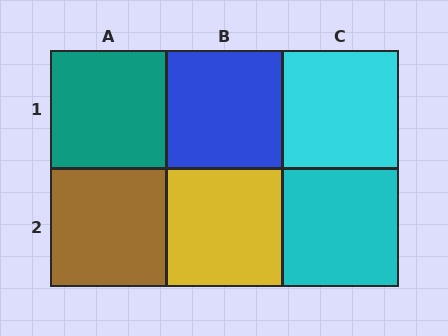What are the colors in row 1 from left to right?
Teal, blue, cyan.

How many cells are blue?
1 cell is blue.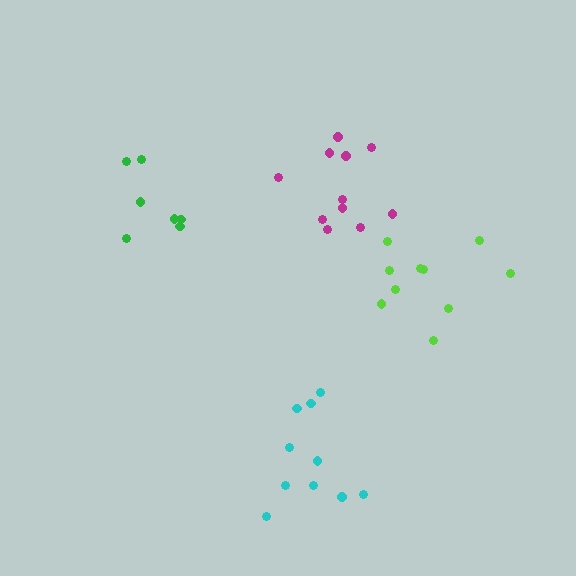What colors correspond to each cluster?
The clusters are colored: magenta, lime, cyan, green.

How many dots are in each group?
Group 1: 11 dots, Group 2: 10 dots, Group 3: 10 dots, Group 4: 7 dots (38 total).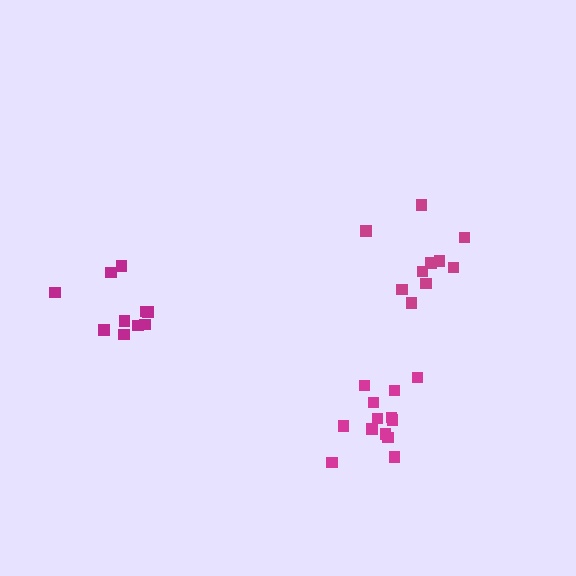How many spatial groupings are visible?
There are 3 spatial groupings.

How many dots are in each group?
Group 1: 13 dots, Group 2: 10 dots, Group 3: 10 dots (33 total).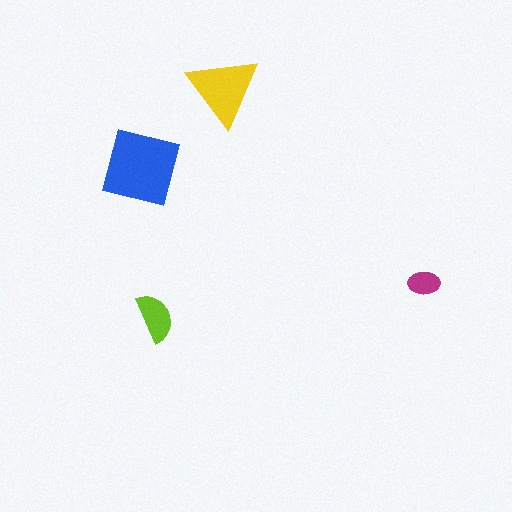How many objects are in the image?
There are 4 objects in the image.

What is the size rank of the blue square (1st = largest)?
1st.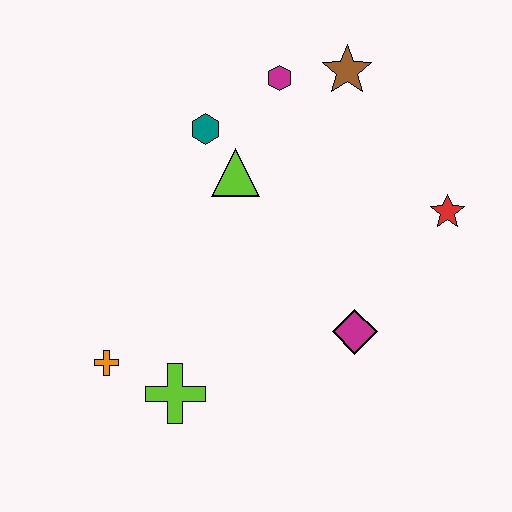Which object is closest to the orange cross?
The lime cross is closest to the orange cross.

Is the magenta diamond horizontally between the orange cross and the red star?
Yes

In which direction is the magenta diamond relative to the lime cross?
The magenta diamond is to the right of the lime cross.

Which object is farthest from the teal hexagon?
The lime cross is farthest from the teal hexagon.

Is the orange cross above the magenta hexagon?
No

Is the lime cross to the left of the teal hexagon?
Yes